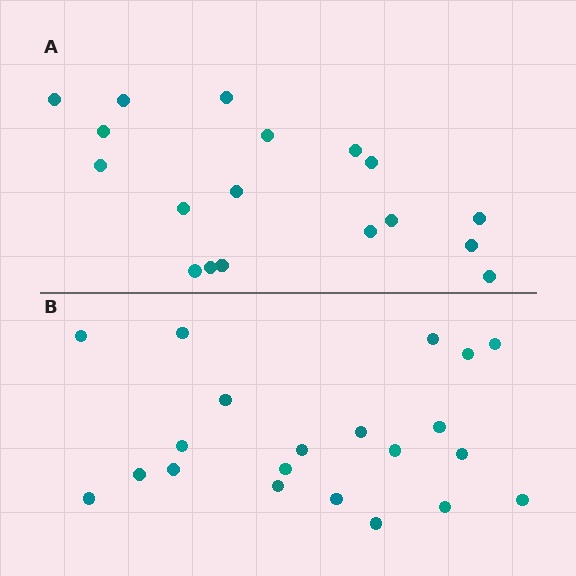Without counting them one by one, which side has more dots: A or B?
Region B (the bottom region) has more dots.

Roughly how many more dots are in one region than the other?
Region B has just a few more — roughly 2 or 3 more dots than region A.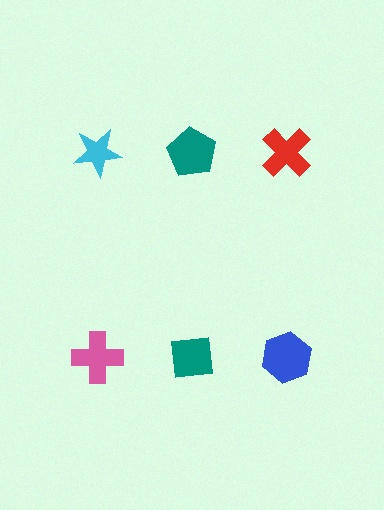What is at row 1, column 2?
A teal pentagon.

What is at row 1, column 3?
A red cross.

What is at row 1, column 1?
A cyan star.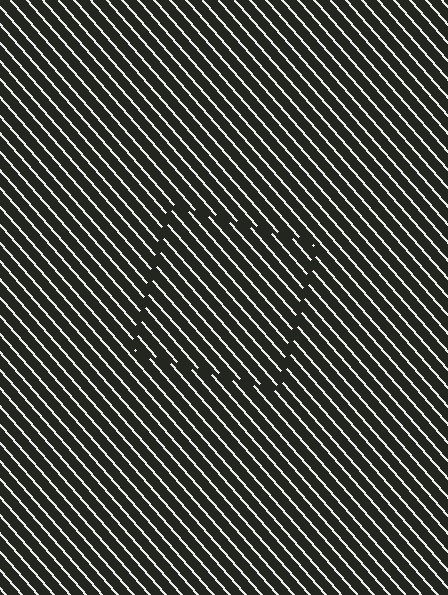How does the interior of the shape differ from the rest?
The interior of the shape contains the same grating, shifted by half a period — the contour is defined by the phase discontinuity where line-ends from the inner and outer gratings abut.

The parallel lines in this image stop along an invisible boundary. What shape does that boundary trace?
An illusory square. The interior of the shape contains the same grating, shifted by half a period — the contour is defined by the phase discontinuity where line-ends from the inner and outer gratings abut.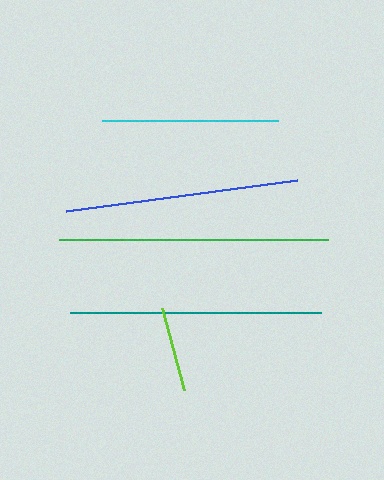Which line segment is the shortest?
The lime line is the shortest at approximately 84 pixels.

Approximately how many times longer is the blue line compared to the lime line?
The blue line is approximately 2.8 times the length of the lime line.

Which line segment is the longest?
The green line is the longest at approximately 269 pixels.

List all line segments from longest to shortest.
From longest to shortest: green, teal, blue, cyan, lime.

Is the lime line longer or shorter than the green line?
The green line is longer than the lime line.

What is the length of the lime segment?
The lime segment is approximately 84 pixels long.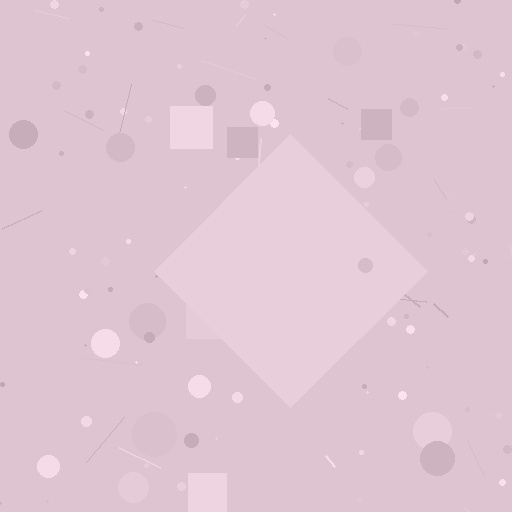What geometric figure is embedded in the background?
A diamond is embedded in the background.